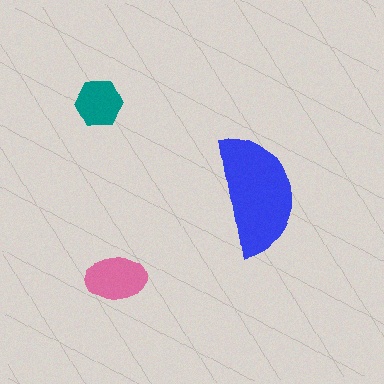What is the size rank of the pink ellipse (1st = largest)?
2nd.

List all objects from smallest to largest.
The teal hexagon, the pink ellipse, the blue semicircle.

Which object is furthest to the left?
The teal hexagon is leftmost.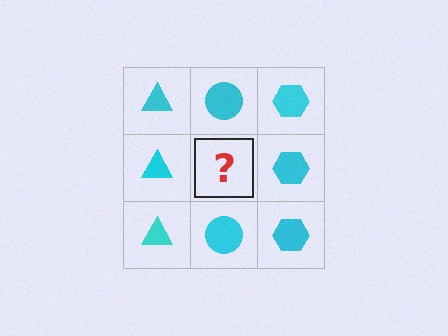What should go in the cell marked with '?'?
The missing cell should contain a cyan circle.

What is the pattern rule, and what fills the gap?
The rule is that each column has a consistent shape. The gap should be filled with a cyan circle.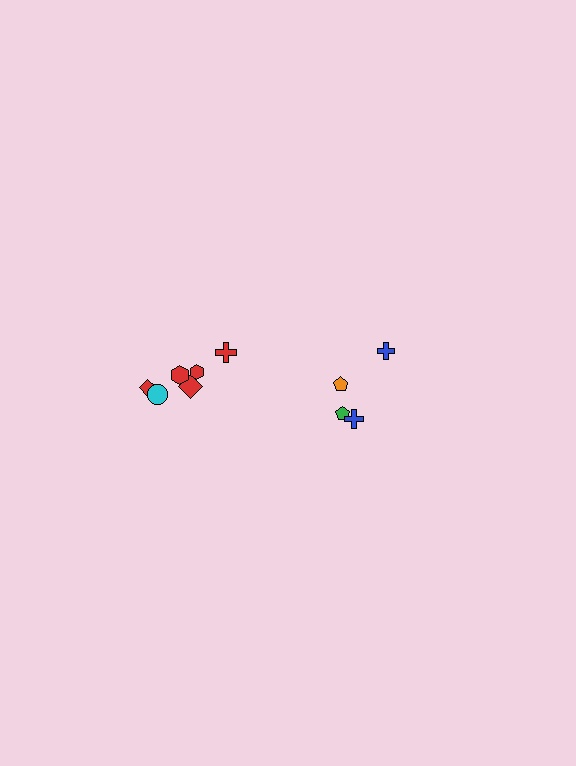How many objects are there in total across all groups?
There are 10 objects.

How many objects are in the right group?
There are 4 objects.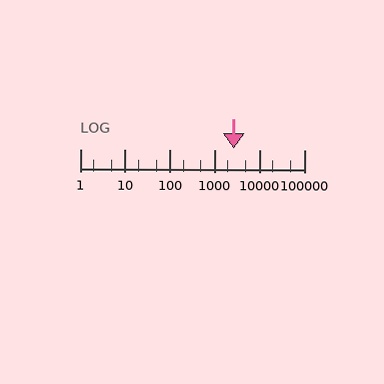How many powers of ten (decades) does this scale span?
The scale spans 5 decades, from 1 to 100000.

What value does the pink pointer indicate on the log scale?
The pointer indicates approximately 2700.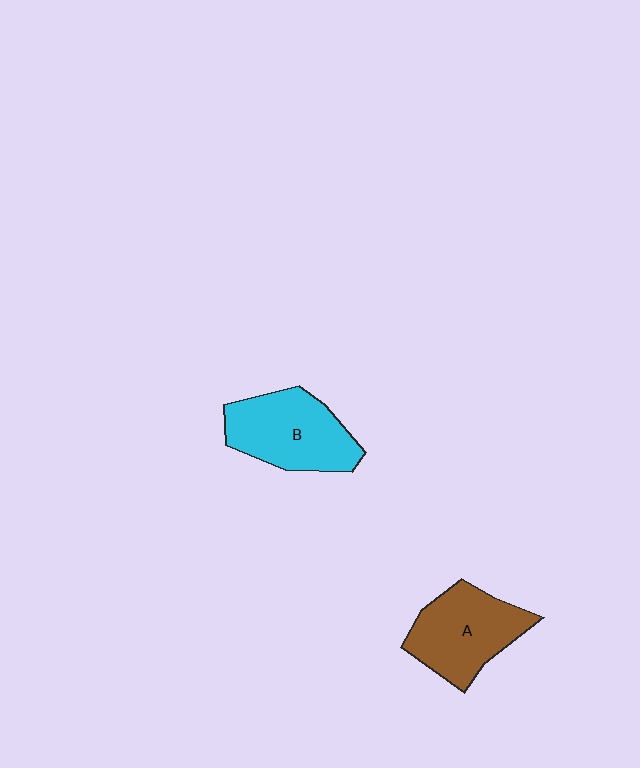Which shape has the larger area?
Shape B (cyan).